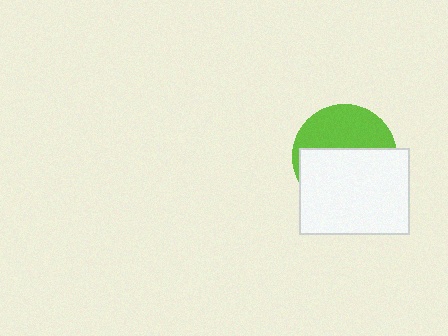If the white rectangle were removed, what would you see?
You would see the complete lime circle.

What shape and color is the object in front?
The object in front is a white rectangle.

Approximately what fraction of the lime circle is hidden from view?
Roughly 59% of the lime circle is hidden behind the white rectangle.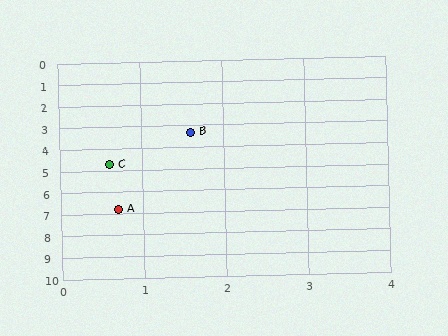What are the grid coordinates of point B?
Point B is at approximately (1.6, 3.3).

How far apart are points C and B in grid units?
Points C and B are about 1.7 grid units apart.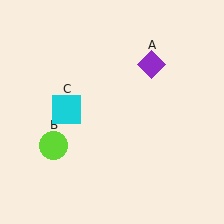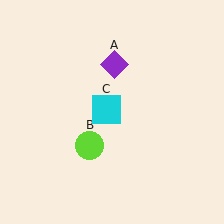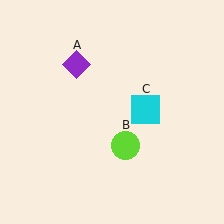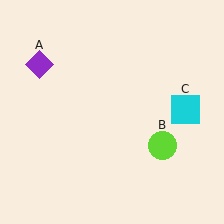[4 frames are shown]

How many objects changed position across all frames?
3 objects changed position: purple diamond (object A), lime circle (object B), cyan square (object C).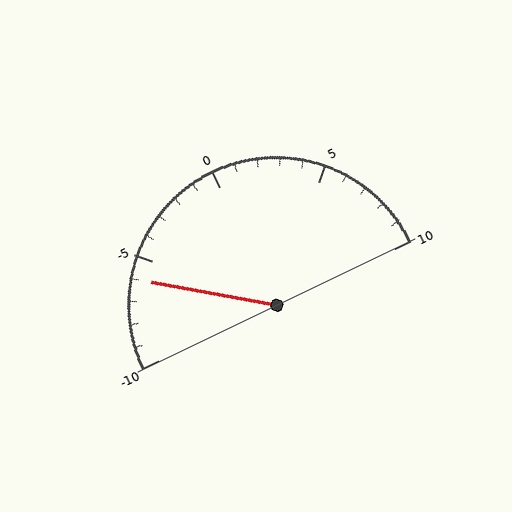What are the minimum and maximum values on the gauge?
The gauge ranges from -10 to 10.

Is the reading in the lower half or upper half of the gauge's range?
The reading is in the lower half of the range (-10 to 10).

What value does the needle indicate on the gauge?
The needle indicates approximately -6.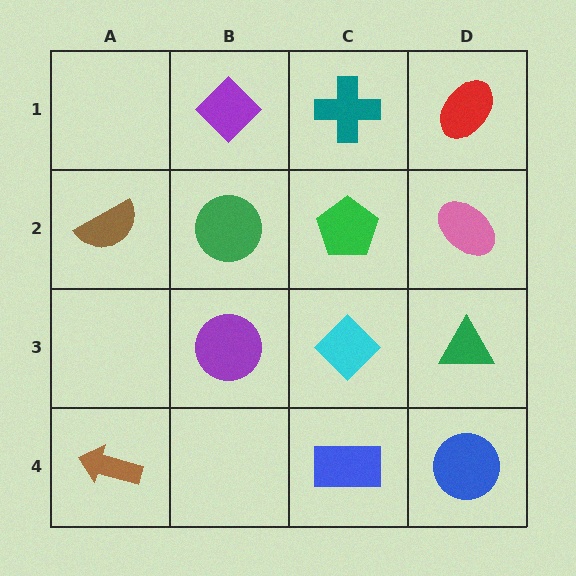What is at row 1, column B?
A purple diamond.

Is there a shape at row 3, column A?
No, that cell is empty.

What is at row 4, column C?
A blue rectangle.